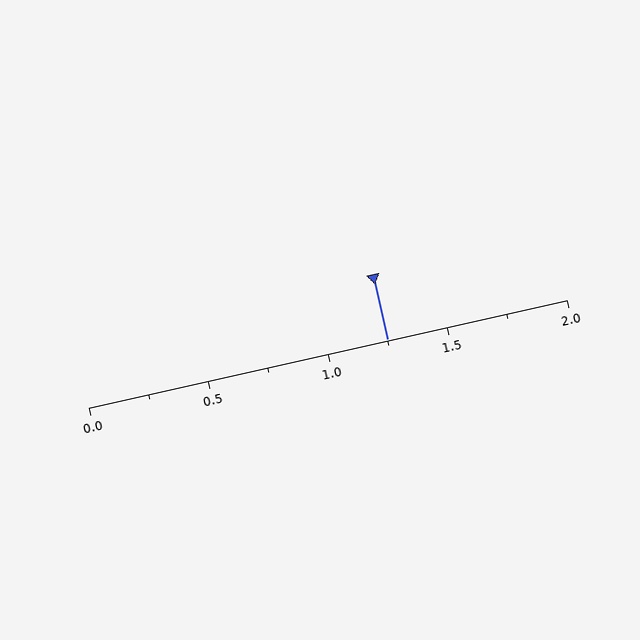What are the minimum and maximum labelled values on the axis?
The axis runs from 0.0 to 2.0.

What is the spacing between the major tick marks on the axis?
The major ticks are spaced 0.5 apart.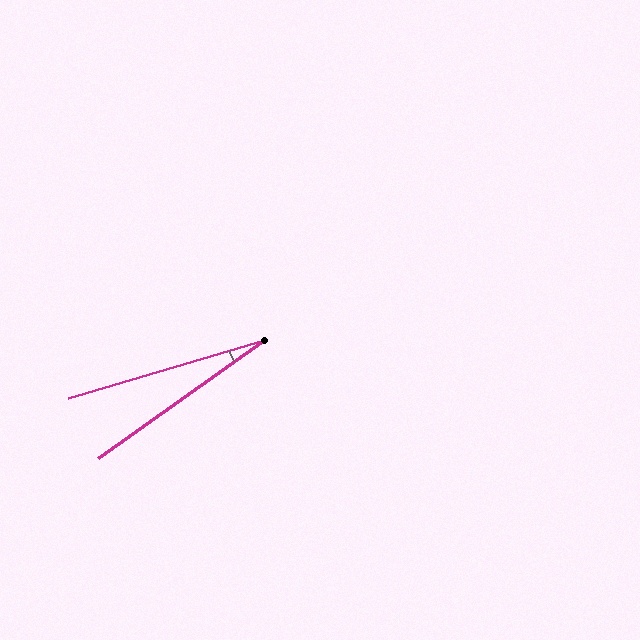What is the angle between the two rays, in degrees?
Approximately 19 degrees.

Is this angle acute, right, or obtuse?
It is acute.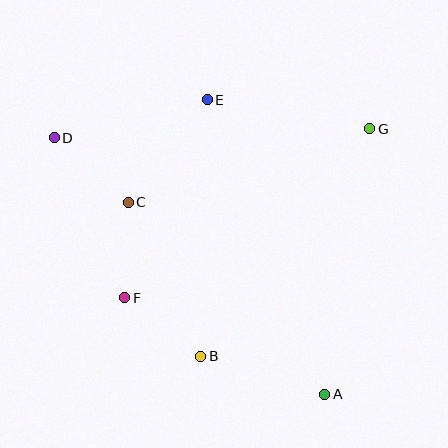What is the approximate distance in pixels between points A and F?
The distance between A and F is approximately 222 pixels.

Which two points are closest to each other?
Points C and F are closest to each other.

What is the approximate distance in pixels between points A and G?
The distance between A and G is approximately 269 pixels.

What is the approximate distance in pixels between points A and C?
The distance between A and C is approximately 275 pixels.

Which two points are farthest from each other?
Points A and D are farthest from each other.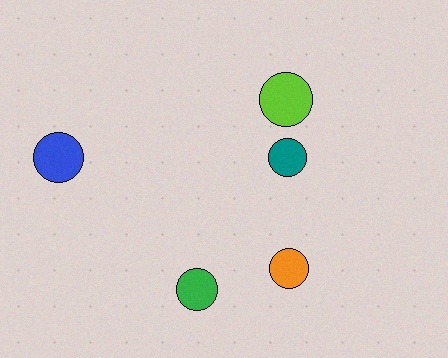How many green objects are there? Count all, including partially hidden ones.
There is 1 green object.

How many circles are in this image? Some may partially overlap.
There are 5 circles.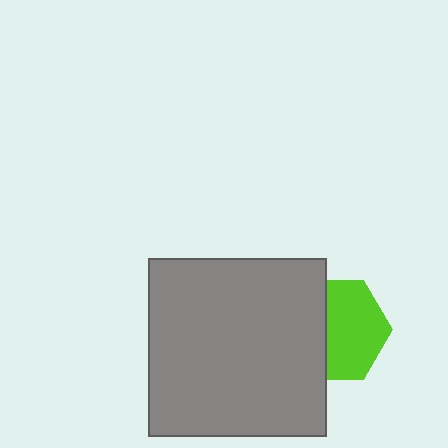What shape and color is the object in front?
The object in front is a gray square.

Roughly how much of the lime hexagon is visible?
About half of it is visible (roughly 59%).